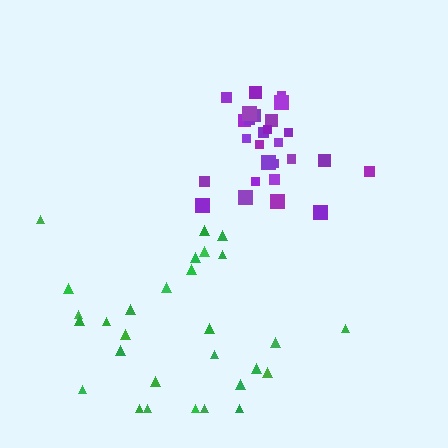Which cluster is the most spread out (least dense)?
Green.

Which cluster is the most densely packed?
Purple.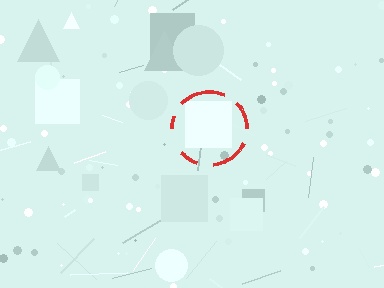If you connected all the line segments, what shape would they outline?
They would outline a circle.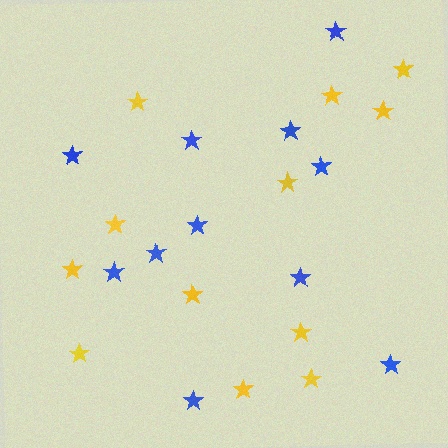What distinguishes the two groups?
There are 2 groups: one group of blue stars (11) and one group of yellow stars (12).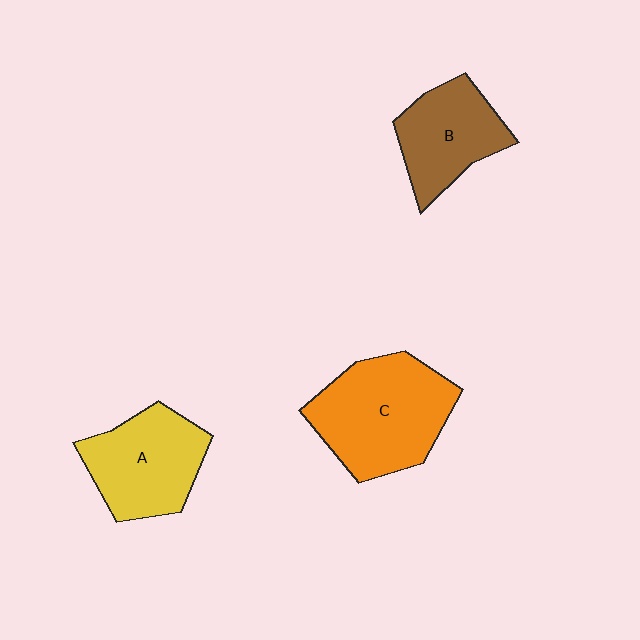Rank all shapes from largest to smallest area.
From largest to smallest: C (orange), A (yellow), B (brown).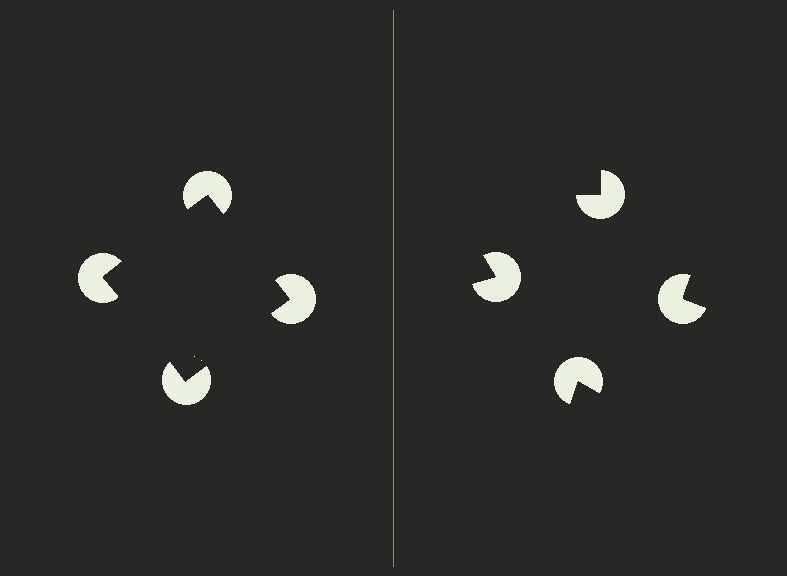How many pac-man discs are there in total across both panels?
8 — 4 on each side.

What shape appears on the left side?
An illusory square.